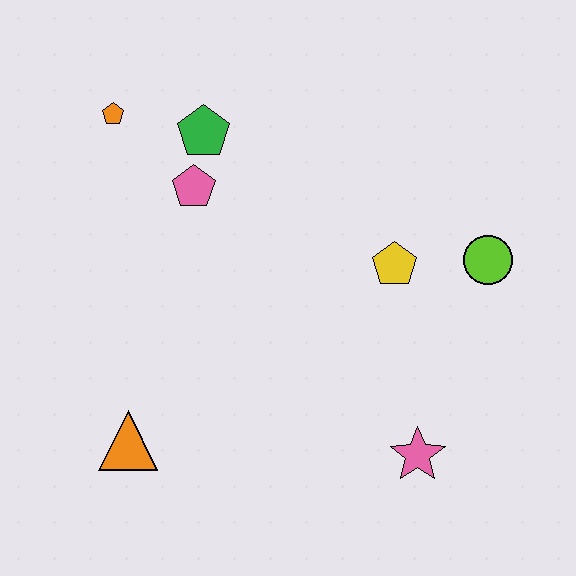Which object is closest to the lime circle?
The yellow pentagon is closest to the lime circle.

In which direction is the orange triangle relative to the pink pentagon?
The orange triangle is below the pink pentagon.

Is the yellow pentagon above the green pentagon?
No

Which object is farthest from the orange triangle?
The lime circle is farthest from the orange triangle.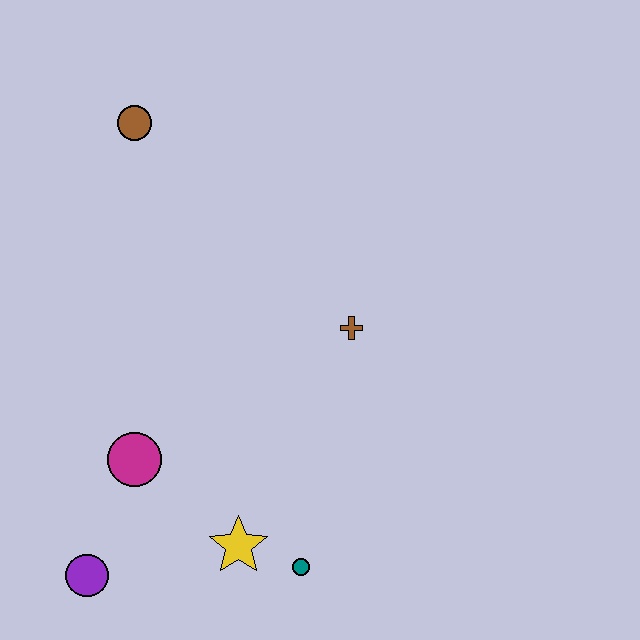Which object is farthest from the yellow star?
The brown circle is farthest from the yellow star.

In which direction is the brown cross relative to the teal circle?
The brown cross is above the teal circle.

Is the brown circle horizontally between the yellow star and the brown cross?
No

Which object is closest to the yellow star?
The teal circle is closest to the yellow star.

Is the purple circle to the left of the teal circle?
Yes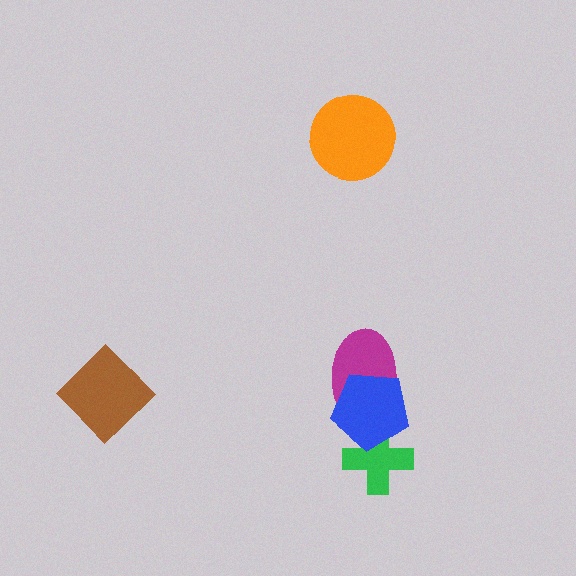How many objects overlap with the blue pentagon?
2 objects overlap with the blue pentagon.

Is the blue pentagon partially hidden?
No, no other shape covers it.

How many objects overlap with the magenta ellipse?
1 object overlaps with the magenta ellipse.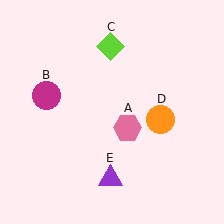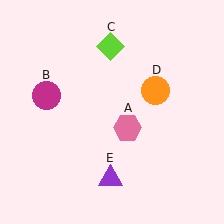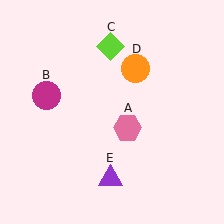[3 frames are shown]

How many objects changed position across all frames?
1 object changed position: orange circle (object D).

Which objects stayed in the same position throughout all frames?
Pink hexagon (object A) and magenta circle (object B) and lime diamond (object C) and purple triangle (object E) remained stationary.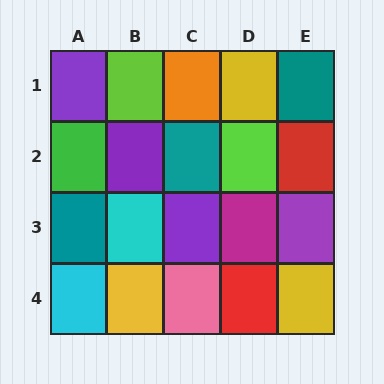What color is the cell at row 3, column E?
Purple.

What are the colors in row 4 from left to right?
Cyan, yellow, pink, red, yellow.